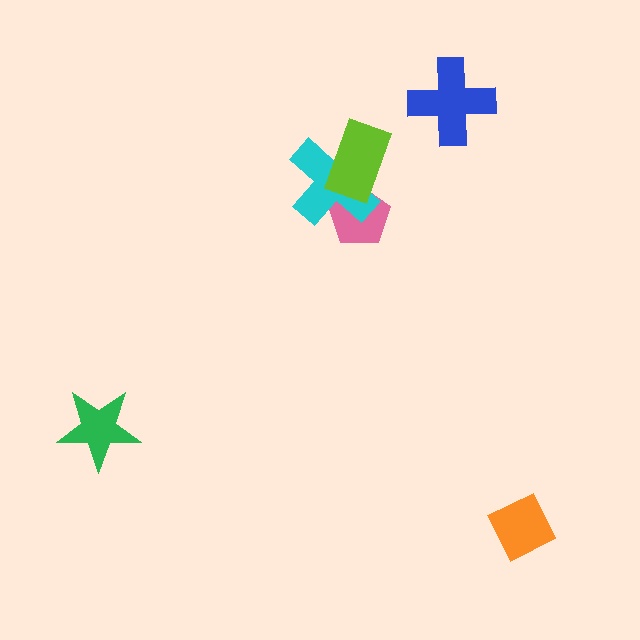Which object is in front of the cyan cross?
The lime rectangle is in front of the cyan cross.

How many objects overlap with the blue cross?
0 objects overlap with the blue cross.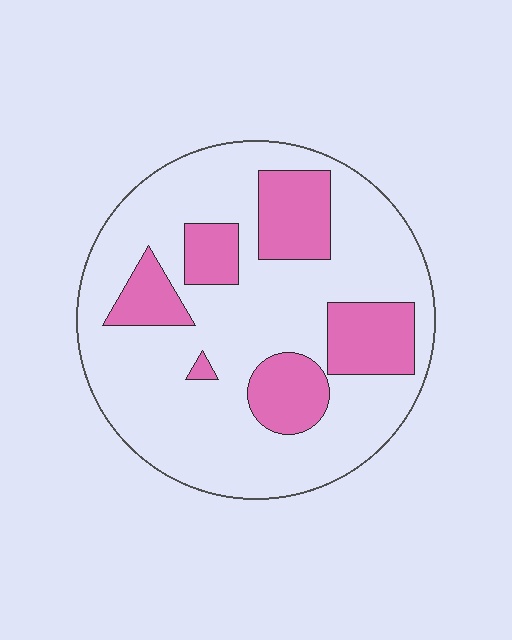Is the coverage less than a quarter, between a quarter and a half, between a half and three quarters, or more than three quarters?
Between a quarter and a half.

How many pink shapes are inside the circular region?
6.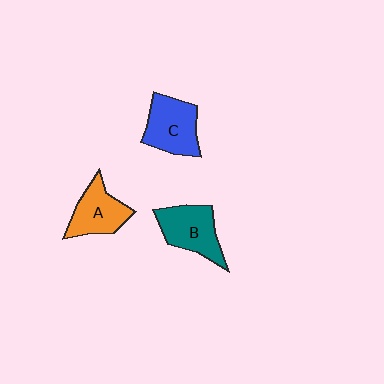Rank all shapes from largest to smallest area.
From largest to smallest: C (blue), B (teal), A (orange).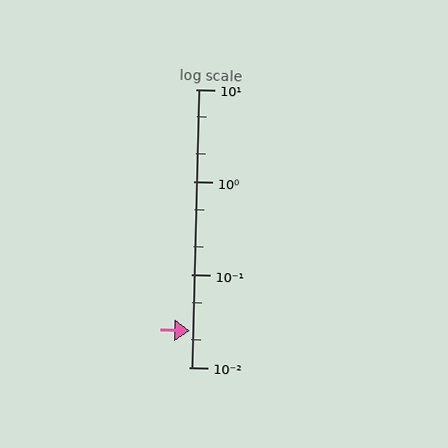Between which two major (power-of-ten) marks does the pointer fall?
The pointer is between 0.01 and 0.1.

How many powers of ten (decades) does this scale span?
The scale spans 3 decades, from 0.01 to 10.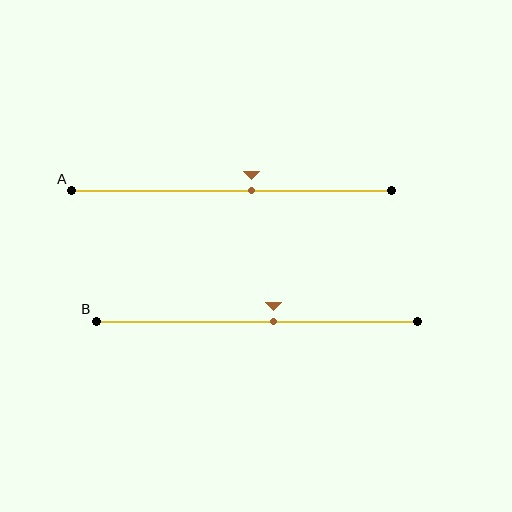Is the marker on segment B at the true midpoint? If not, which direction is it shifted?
No, the marker on segment B is shifted to the right by about 5% of the segment length.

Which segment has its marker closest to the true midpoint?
Segment B has its marker closest to the true midpoint.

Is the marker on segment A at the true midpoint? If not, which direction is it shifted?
No, the marker on segment A is shifted to the right by about 6% of the segment length.